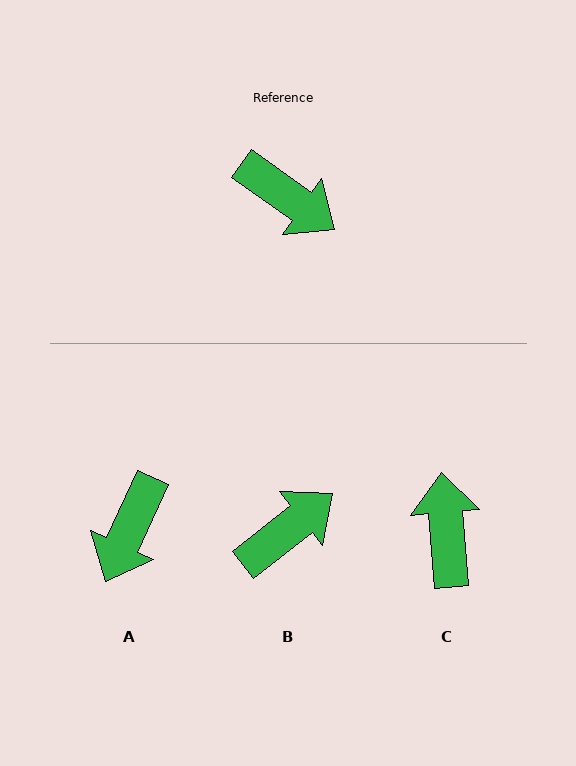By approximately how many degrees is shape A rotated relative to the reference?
Approximately 79 degrees clockwise.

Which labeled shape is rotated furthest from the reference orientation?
C, about 130 degrees away.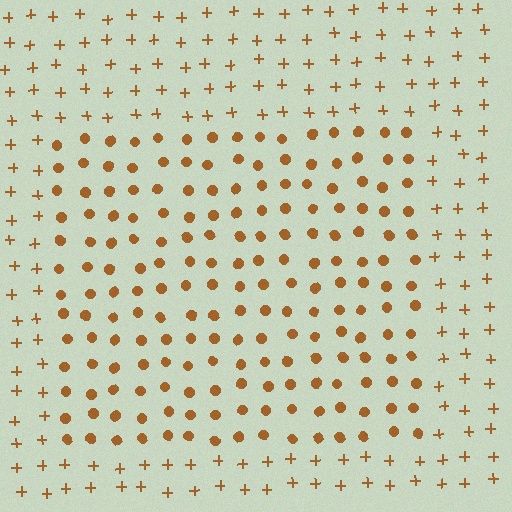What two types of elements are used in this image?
The image uses circles inside the rectangle region and plus signs outside it.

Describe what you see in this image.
The image is filled with small brown elements arranged in a uniform grid. A rectangle-shaped region contains circles, while the surrounding area contains plus signs. The boundary is defined purely by the change in element shape.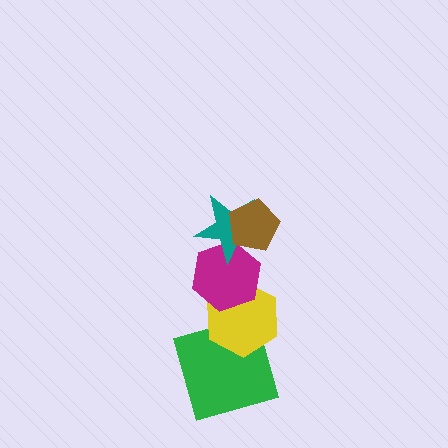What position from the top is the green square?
The green square is 5th from the top.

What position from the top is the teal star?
The teal star is 2nd from the top.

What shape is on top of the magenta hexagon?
The teal star is on top of the magenta hexagon.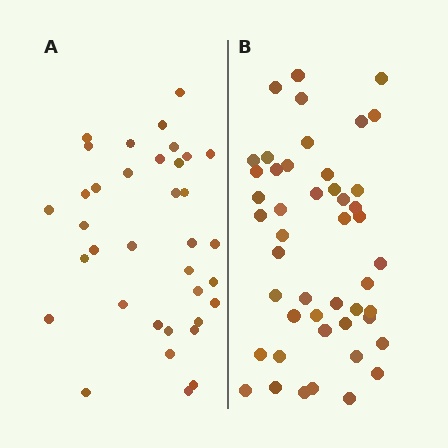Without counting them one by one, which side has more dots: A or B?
Region B (the right region) has more dots.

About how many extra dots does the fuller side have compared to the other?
Region B has roughly 12 or so more dots than region A.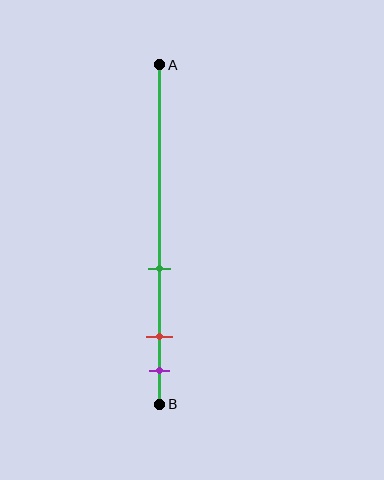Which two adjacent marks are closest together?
The red and purple marks are the closest adjacent pair.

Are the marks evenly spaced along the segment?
No, the marks are not evenly spaced.